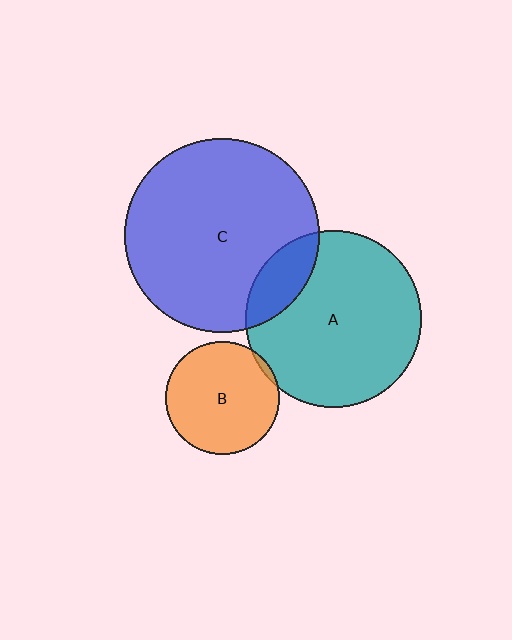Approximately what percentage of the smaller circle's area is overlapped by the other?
Approximately 5%.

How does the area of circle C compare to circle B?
Approximately 2.9 times.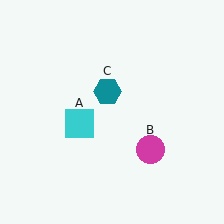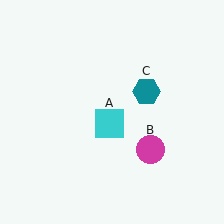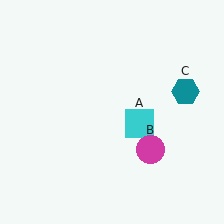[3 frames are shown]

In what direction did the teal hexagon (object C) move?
The teal hexagon (object C) moved right.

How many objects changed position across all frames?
2 objects changed position: cyan square (object A), teal hexagon (object C).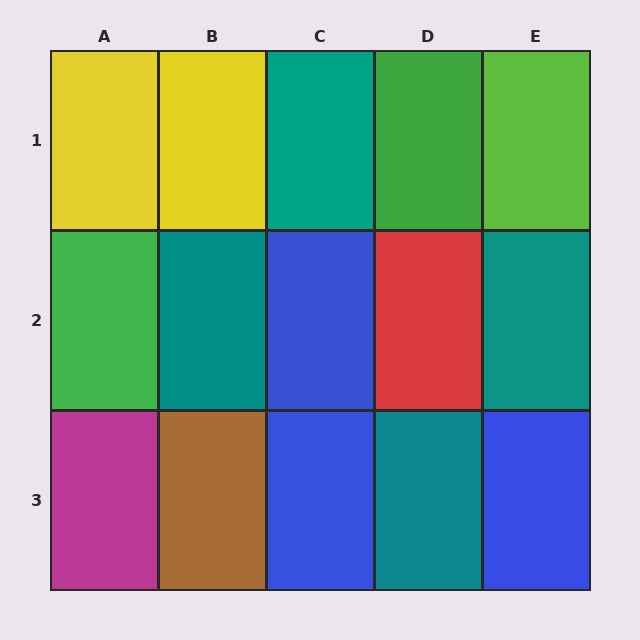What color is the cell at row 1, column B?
Yellow.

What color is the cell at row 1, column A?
Yellow.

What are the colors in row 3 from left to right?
Magenta, brown, blue, teal, blue.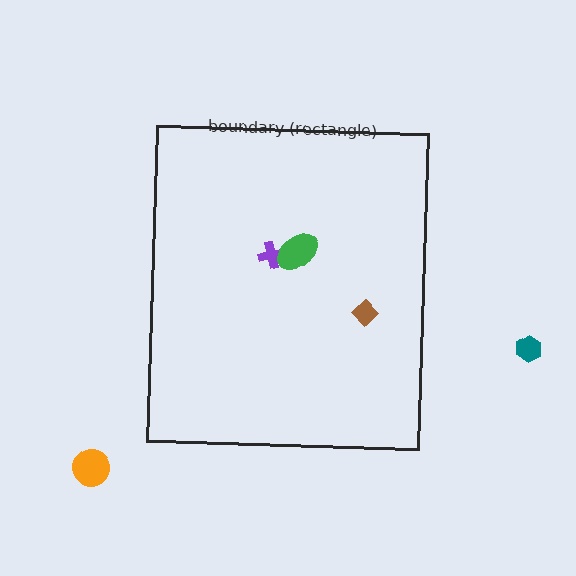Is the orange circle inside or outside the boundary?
Outside.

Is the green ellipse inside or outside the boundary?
Inside.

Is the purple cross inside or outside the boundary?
Inside.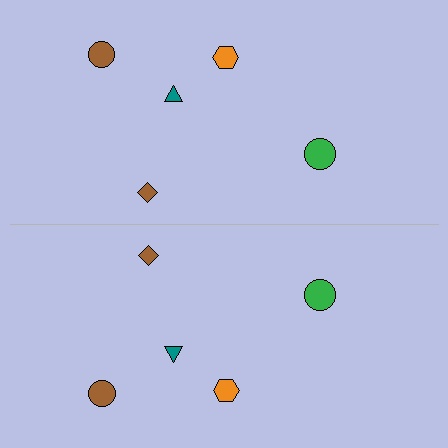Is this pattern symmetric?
Yes, this pattern has bilateral (reflection) symmetry.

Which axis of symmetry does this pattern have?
The pattern has a horizontal axis of symmetry running through the center of the image.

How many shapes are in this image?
There are 10 shapes in this image.